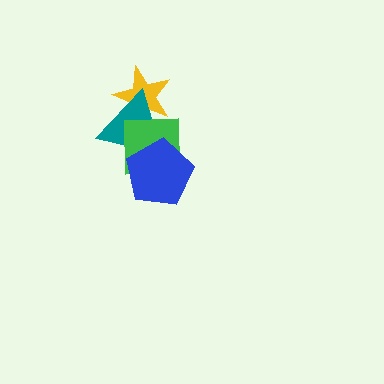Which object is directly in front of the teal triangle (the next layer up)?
The green square is directly in front of the teal triangle.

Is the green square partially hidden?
Yes, it is partially covered by another shape.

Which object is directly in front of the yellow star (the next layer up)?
The teal triangle is directly in front of the yellow star.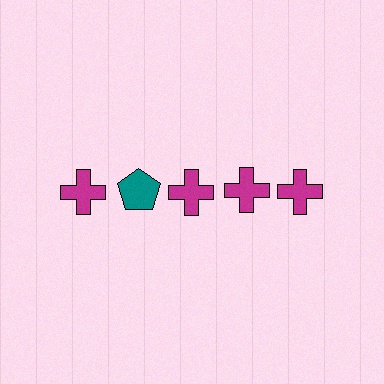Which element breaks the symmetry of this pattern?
The teal pentagon in the top row, second from left column breaks the symmetry. All other shapes are magenta crosses.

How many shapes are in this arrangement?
There are 5 shapes arranged in a grid pattern.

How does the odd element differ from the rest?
It differs in both color (teal instead of magenta) and shape (pentagon instead of cross).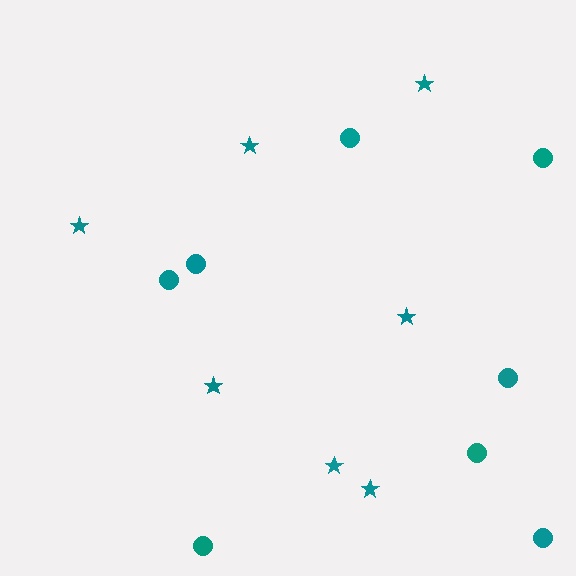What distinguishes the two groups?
There are 2 groups: one group of circles (8) and one group of stars (7).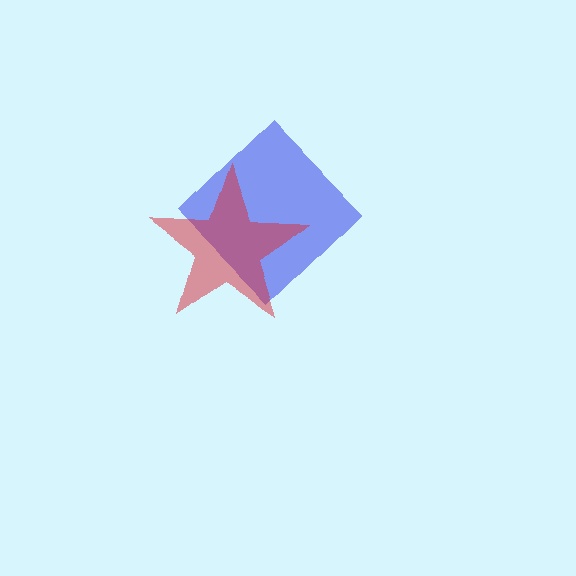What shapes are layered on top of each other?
The layered shapes are: a blue diamond, a red star.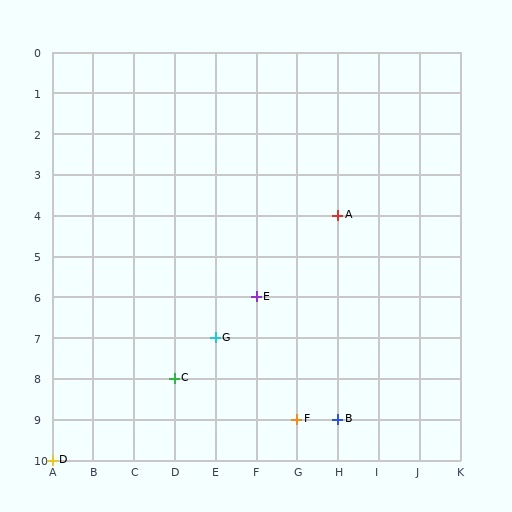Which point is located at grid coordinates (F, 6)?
Point E is at (F, 6).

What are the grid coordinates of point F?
Point F is at grid coordinates (G, 9).